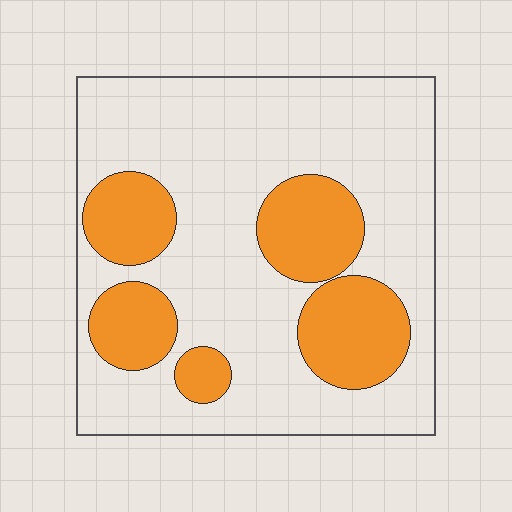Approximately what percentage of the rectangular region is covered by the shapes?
Approximately 30%.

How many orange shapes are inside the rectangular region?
5.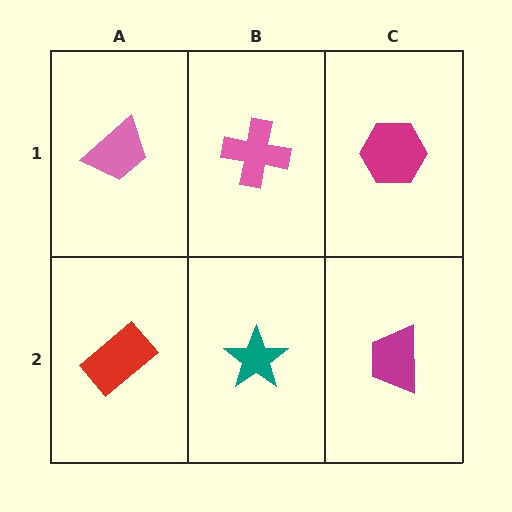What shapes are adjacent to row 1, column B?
A teal star (row 2, column B), a pink trapezoid (row 1, column A), a magenta hexagon (row 1, column C).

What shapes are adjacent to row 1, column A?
A red rectangle (row 2, column A), a pink cross (row 1, column B).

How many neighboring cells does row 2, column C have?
2.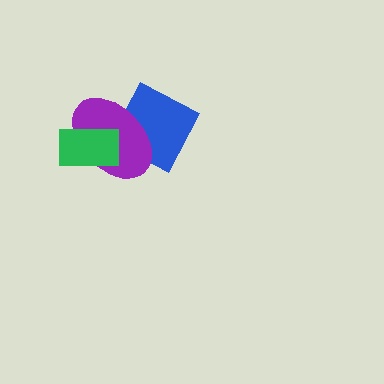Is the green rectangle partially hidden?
No, no other shape covers it.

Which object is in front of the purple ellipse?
The green rectangle is in front of the purple ellipse.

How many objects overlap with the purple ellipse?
2 objects overlap with the purple ellipse.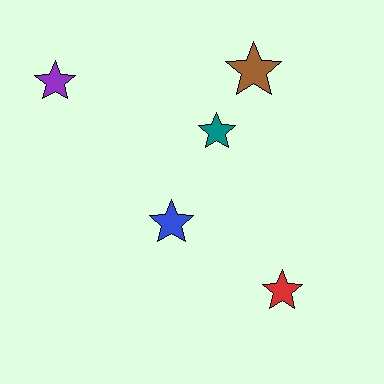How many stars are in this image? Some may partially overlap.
There are 5 stars.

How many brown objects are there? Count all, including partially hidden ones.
There is 1 brown object.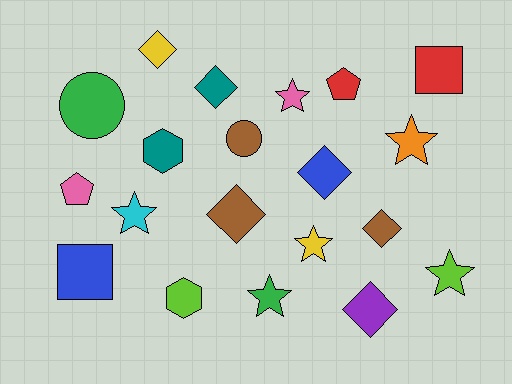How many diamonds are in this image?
There are 6 diamonds.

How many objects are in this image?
There are 20 objects.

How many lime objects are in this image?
There are 2 lime objects.